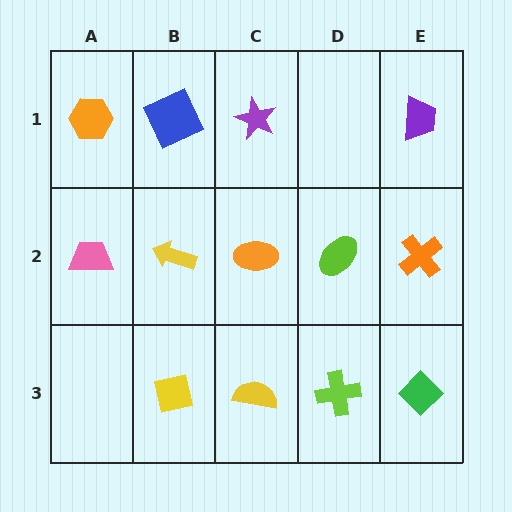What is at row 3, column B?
A yellow square.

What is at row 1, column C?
A purple star.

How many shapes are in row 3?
4 shapes.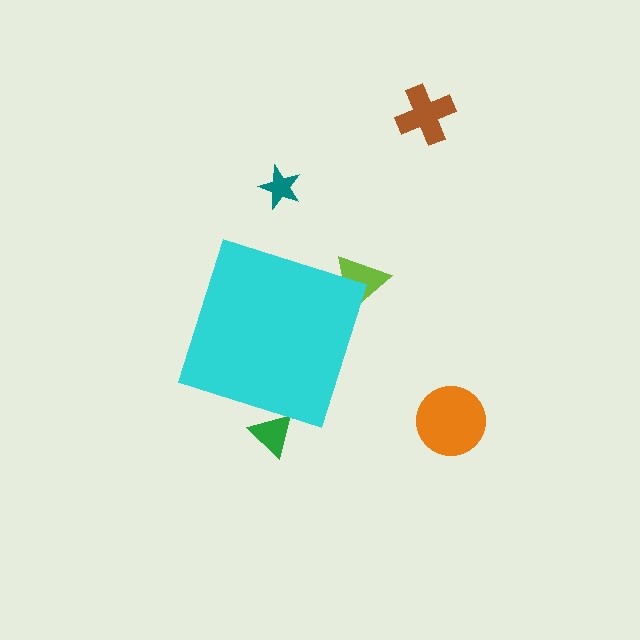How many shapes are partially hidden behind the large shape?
2 shapes are partially hidden.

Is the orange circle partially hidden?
No, the orange circle is fully visible.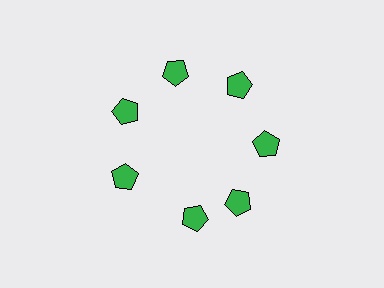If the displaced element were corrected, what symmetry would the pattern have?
It would have 7-fold rotational symmetry — the pattern would map onto itself every 51 degrees.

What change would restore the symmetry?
The symmetry would be restored by rotating it back into even spacing with its neighbors so that all 7 pentagons sit at equal angles and equal distance from the center.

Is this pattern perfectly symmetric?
No. The 7 green pentagons are arranged in a ring, but one element near the 6 o'clock position is rotated out of alignment along the ring, breaking the 7-fold rotational symmetry.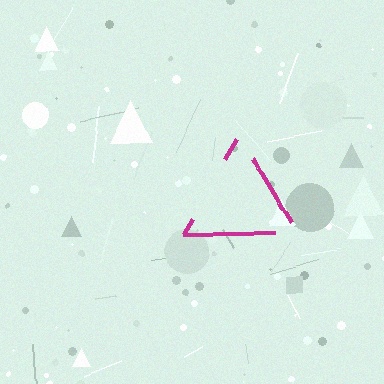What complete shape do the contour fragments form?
The contour fragments form a triangle.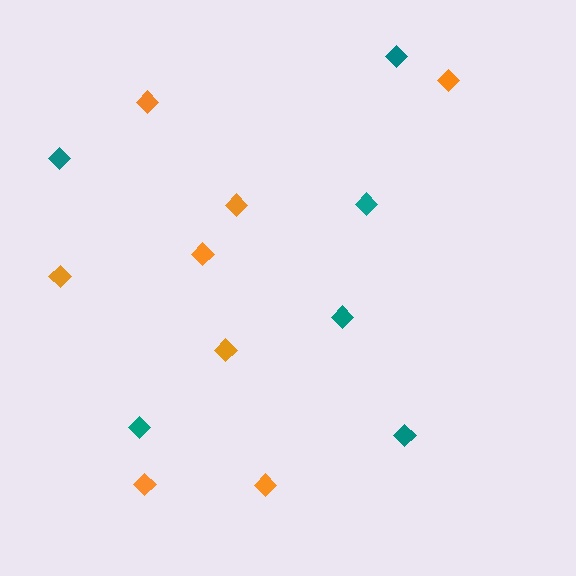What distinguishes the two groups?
There are 2 groups: one group of orange diamonds (8) and one group of teal diamonds (6).